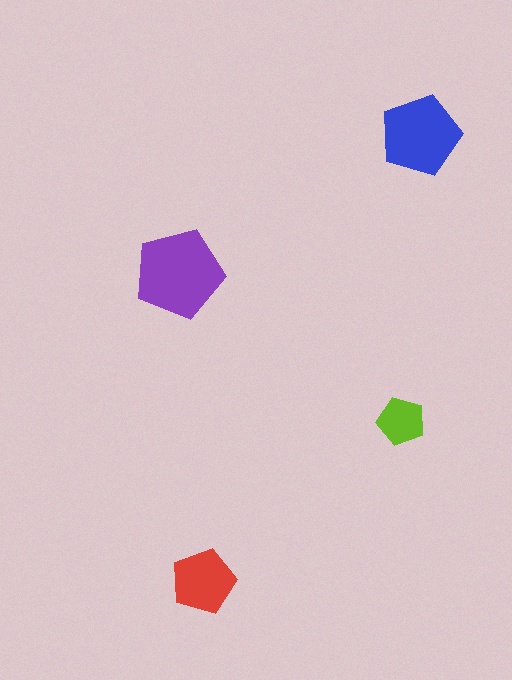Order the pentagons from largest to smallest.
the purple one, the blue one, the red one, the lime one.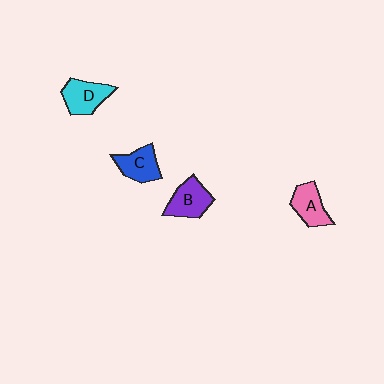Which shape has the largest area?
Shape D (cyan).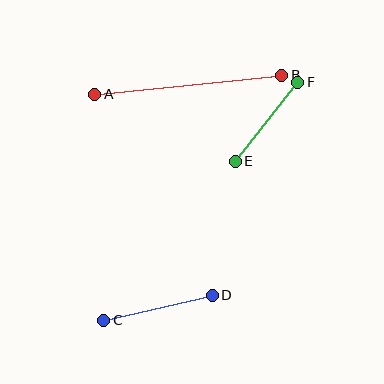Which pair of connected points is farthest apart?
Points A and B are farthest apart.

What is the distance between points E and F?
The distance is approximately 101 pixels.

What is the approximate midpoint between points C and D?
The midpoint is at approximately (158, 308) pixels.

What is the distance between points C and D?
The distance is approximately 111 pixels.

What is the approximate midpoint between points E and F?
The midpoint is at approximately (267, 122) pixels.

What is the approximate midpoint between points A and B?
The midpoint is at approximately (188, 85) pixels.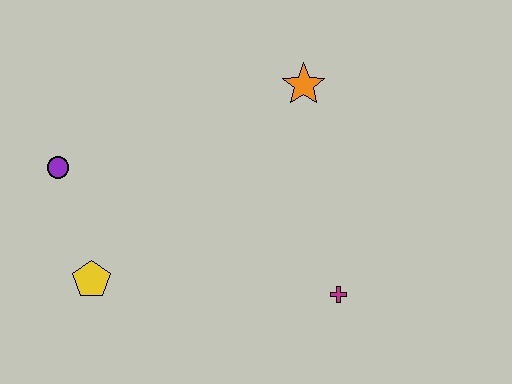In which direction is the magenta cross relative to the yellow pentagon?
The magenta cross is to the right of the yellow pentagon.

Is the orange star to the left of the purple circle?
No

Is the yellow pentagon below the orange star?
Yes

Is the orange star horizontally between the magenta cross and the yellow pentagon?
Yes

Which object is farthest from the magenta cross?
The purple circle is farthest from the magenta cross.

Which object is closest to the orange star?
The magenta cross is closest to the orange star.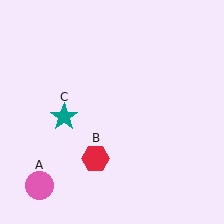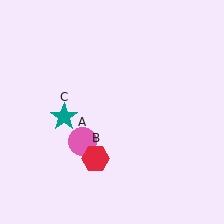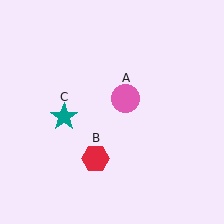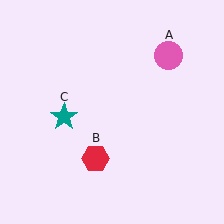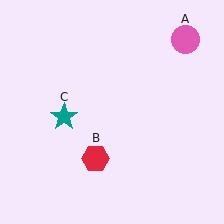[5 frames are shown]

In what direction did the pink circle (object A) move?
The pink circle (object A) moved up and to the right.